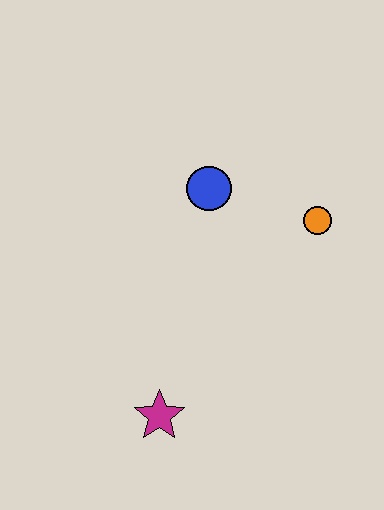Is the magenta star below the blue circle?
Yes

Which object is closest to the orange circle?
The blue circle is closest to the orange circle.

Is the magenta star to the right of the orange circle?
No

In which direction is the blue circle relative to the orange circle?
The blue circle is to the left of the orange circle.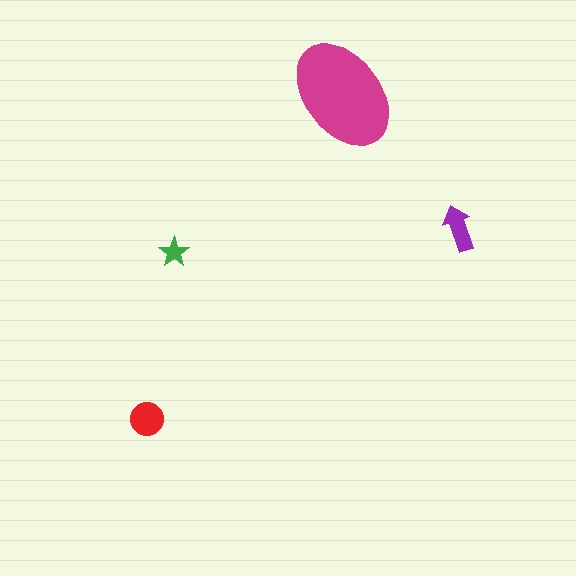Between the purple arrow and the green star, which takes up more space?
The purple arrow.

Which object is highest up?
The magenta ellipse is topmost.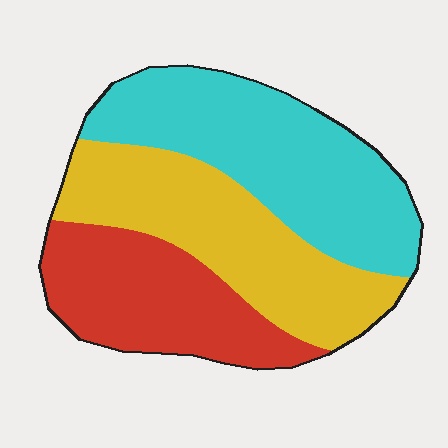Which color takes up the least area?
Red, at roughly 25%.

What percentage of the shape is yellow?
Yellow covers 34% of the shape.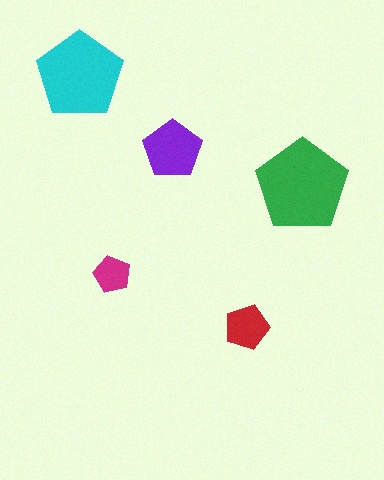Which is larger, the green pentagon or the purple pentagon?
The green one.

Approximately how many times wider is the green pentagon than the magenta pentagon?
About 2.5 times wider.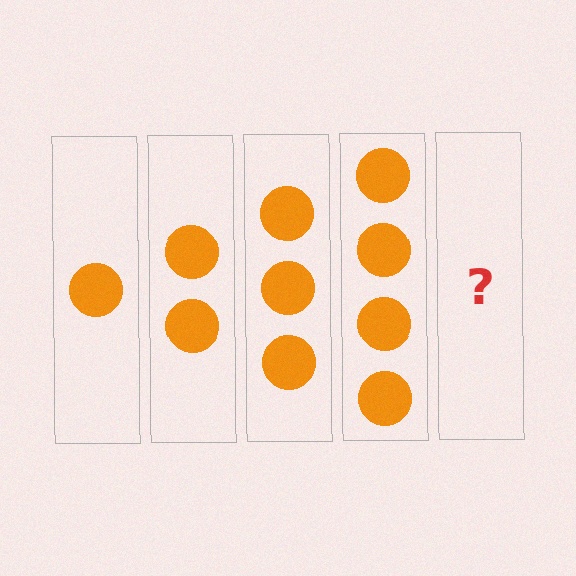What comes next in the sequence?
The next element should be 5 circles.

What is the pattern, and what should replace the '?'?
The pattern is that each step adds one more circle. The '?' should be 5 circles.